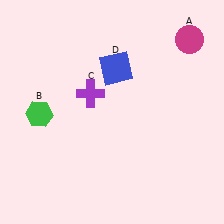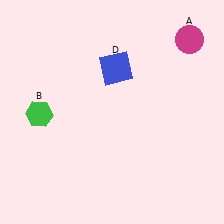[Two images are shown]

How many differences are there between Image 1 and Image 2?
There is 1 difference between the two images.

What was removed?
The purple cross (C) was removed in Image 2.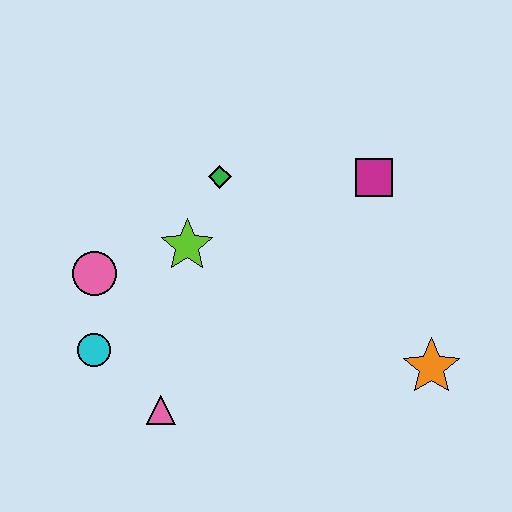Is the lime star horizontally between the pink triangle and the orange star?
Yes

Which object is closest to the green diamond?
The lime star is closest to the green diamond.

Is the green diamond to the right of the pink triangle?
Yes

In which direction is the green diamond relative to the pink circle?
The green diamond is to the right of the pink circle.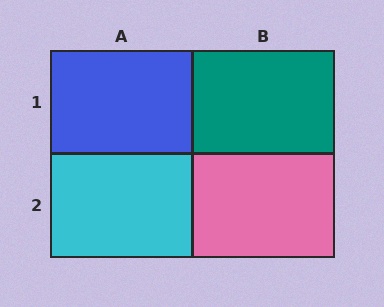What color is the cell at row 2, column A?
Cyan.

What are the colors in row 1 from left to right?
Blue, teal.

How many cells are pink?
1 cell is pink.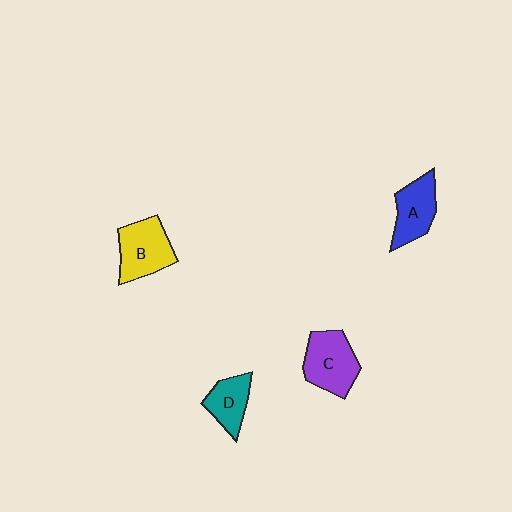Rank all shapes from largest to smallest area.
From largest to smallest: C (purple), B (yellow), A (blue), D (teal).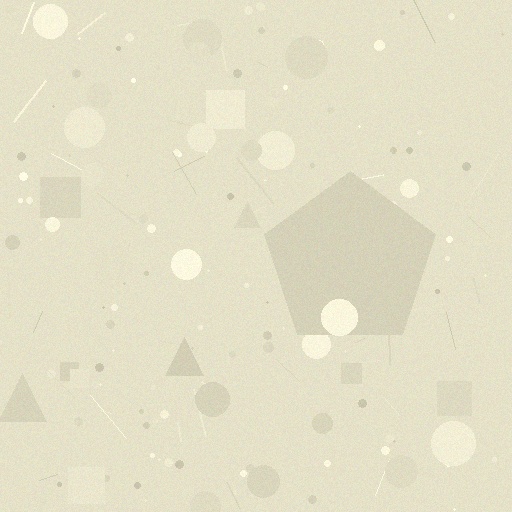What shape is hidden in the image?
A pentagon is hidden in the image.